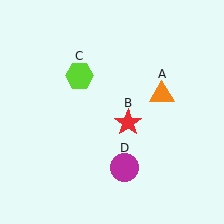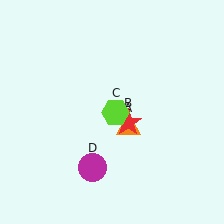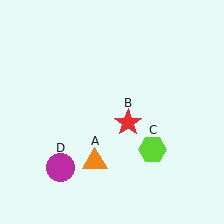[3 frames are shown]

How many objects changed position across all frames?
3 objects changed position: orange triangle (object A), lime hexagon (object C), magenta circle (object D).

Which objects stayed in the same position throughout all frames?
Red star (object B) remained stationary.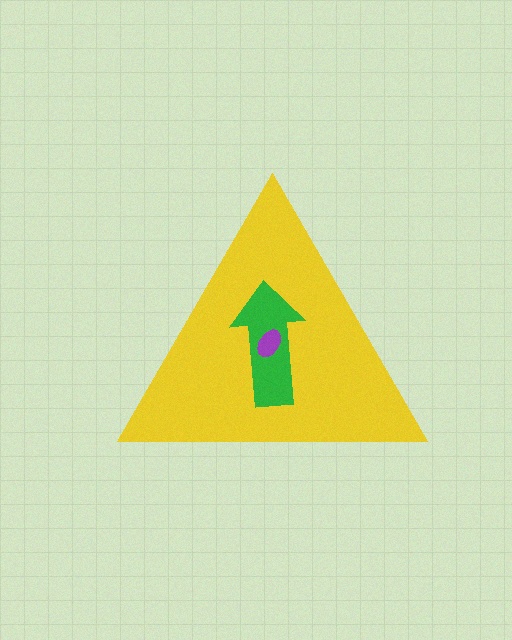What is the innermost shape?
The purple ellipse.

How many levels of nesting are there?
3.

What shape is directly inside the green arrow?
The purple ellipse.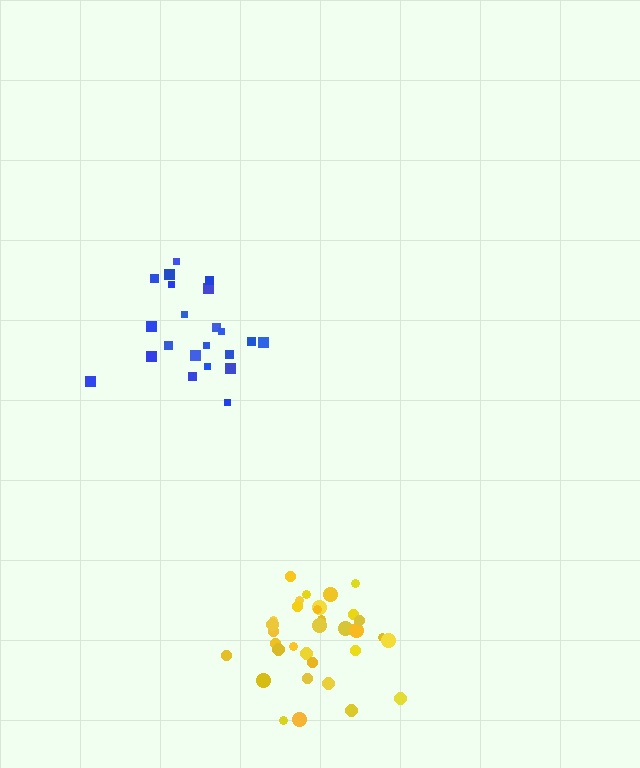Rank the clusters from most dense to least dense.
yellow, blue.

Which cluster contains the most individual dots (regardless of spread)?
Yellow (34).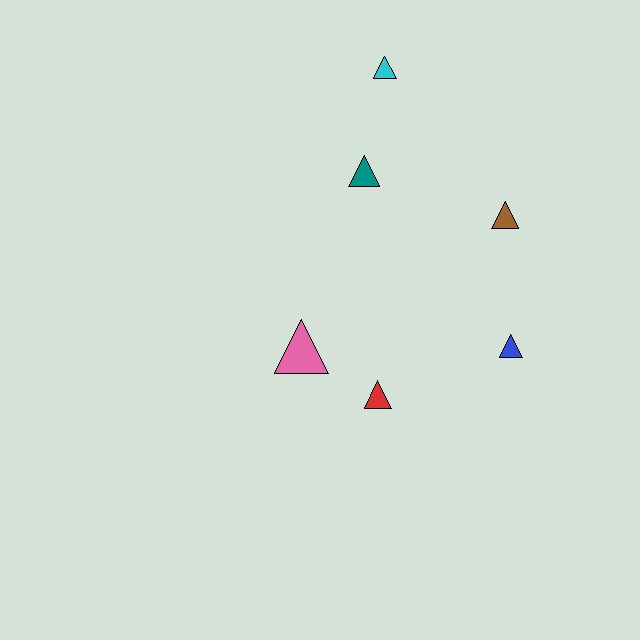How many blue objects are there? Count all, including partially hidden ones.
There is 1 blue object.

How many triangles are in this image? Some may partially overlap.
There are 6 triangles.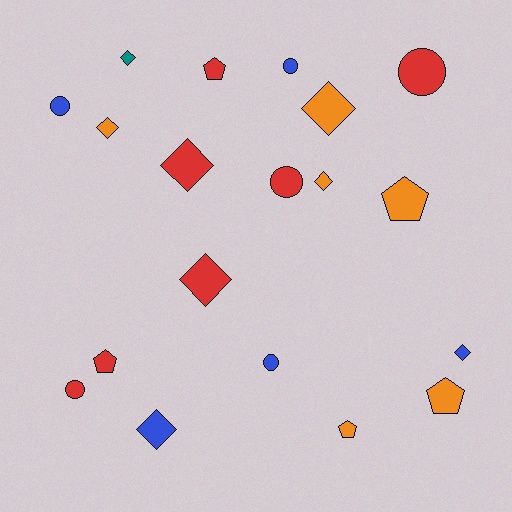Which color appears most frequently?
Red, with 7 objects.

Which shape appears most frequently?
Diamond, with 8 objects.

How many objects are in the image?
There are 19 objects.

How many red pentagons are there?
There are 2 red pentagons.